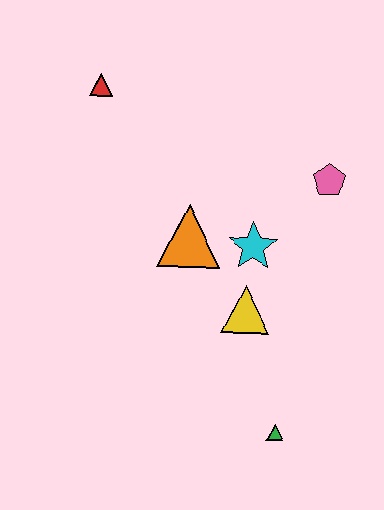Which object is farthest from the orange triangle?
The green triangle is farthest from the orange triangle.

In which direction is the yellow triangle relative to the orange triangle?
The yellow triangle is below the orange triangle.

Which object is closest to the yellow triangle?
The cyan star is closest to the yellow triangle.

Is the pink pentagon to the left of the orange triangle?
No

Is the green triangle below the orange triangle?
Yes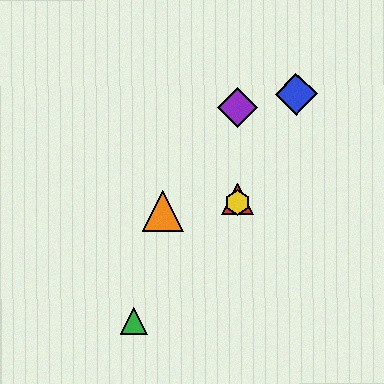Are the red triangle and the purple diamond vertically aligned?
Yes, both are at x≈238.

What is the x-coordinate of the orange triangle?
The orange triangle is at x≈163.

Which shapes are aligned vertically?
The red triangle, the yellow hexagon, the purple diamond are aligned vertically.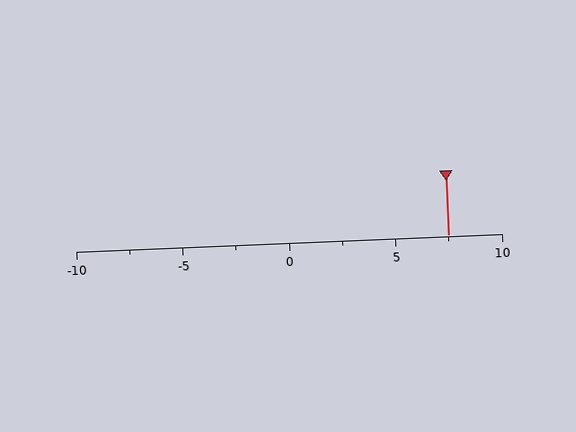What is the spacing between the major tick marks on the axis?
The major ticks are spaced 5 apart.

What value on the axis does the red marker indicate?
The marker indicates approximately 7.5.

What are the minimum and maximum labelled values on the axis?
The axis runs from -10 to 10.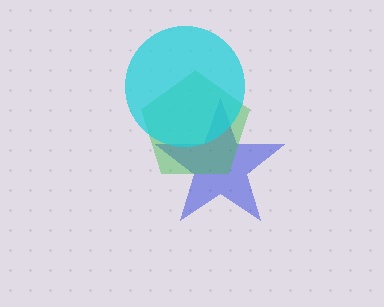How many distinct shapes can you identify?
There are 3 distinct shapes: a blue star, a green pentagon, a cyan circle.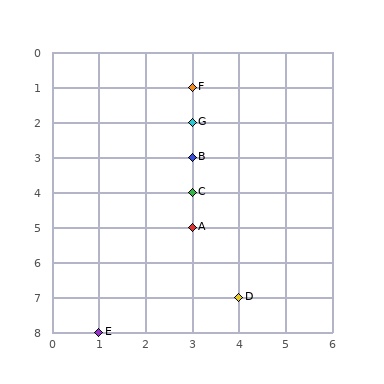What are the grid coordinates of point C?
Point C is at grid coordinates (3, 4).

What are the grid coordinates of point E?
Point E is at grid coordinates (1, 8).